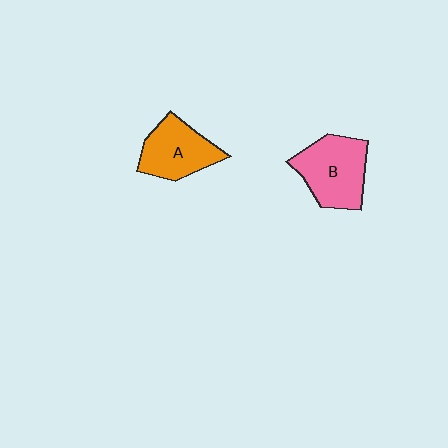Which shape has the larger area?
Shape B (pink).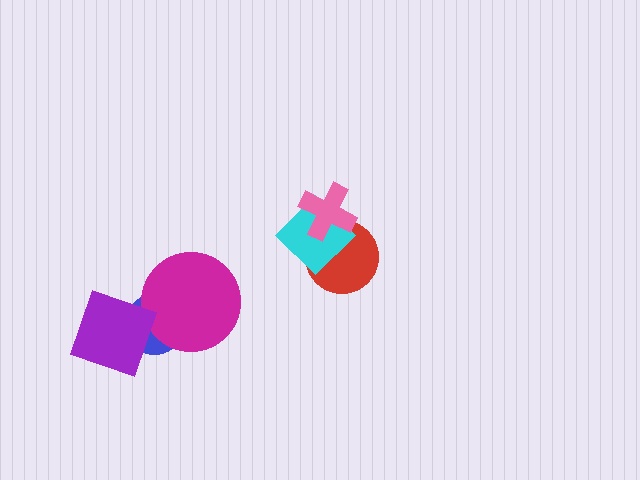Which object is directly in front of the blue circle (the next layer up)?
The magenta circle is directly in front of the blue circle.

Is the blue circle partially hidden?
Yes, it is partially covered by another shape.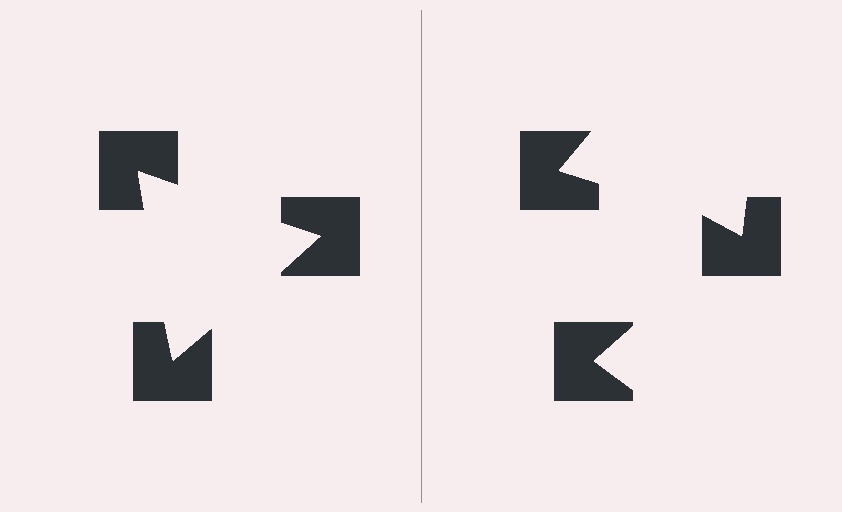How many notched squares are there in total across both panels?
6 — 3 on each side.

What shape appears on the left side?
An illusory triangle.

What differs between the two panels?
The notched squares are positioned identically on both sides; only the wedge orientations differ. On the left they align to a triangle; on the right they are misaligned.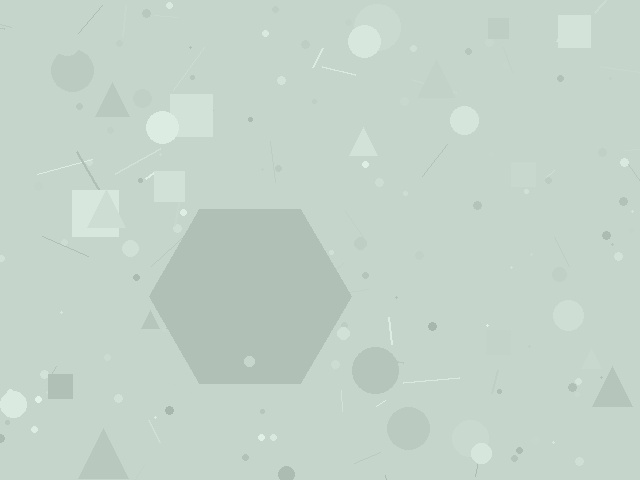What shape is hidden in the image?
A hexagon is hidden in the image.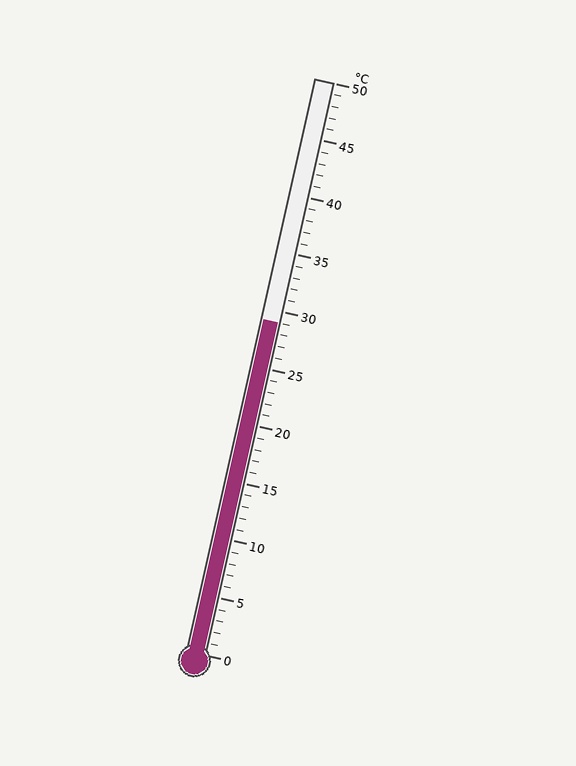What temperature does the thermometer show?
The thermometer shows approximately 29°C.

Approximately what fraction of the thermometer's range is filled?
The thermometer is filled to approximately 60% of its range.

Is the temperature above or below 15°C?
The temperature is above 15°C.